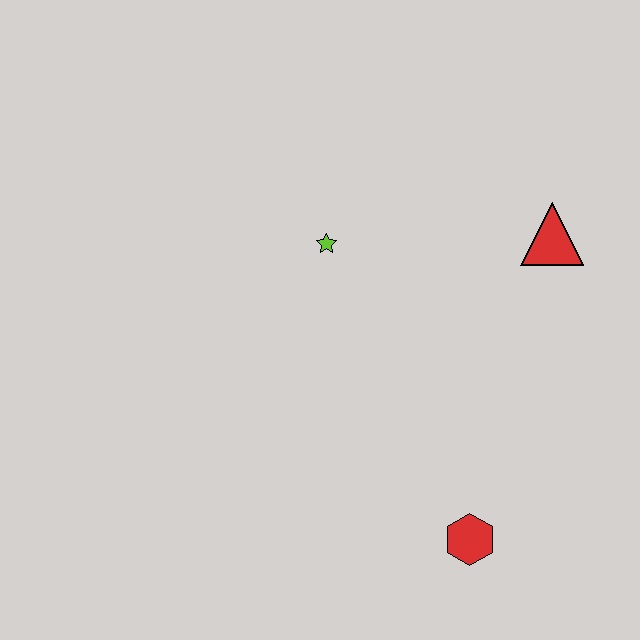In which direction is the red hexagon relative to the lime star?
The red hexagon is below the lime star.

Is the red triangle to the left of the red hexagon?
No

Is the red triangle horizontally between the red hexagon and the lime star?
No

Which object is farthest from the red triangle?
The red hexagon is farthest from the red triangle.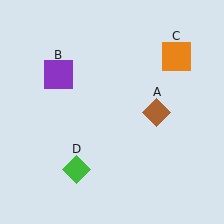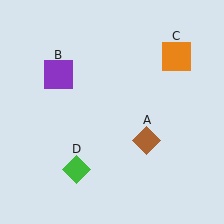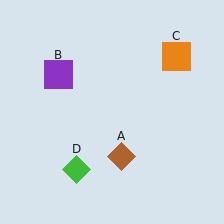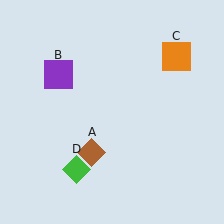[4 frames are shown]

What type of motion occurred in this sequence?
The brown diamond (object A) rotated clockwise around the center of the scene.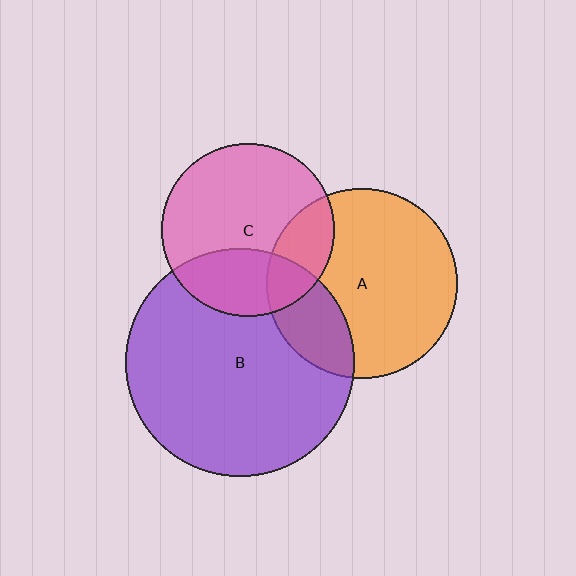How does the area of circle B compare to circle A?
Approximately 1.4 times.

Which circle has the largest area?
Circle B (purple).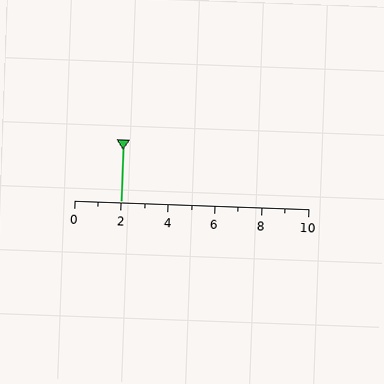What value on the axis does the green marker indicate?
The marker indicates approximately 2.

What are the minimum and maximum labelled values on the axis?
The axis runs from 0 to 10.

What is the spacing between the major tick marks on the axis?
The major ticks are spaced 2 apart.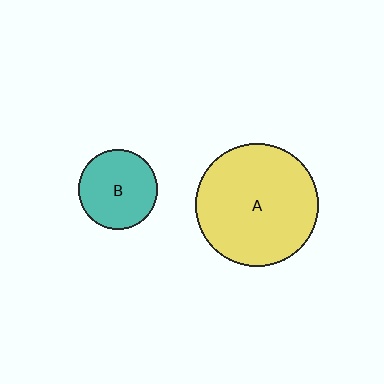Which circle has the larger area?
Circle A (yellow).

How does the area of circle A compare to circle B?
Approximately 2.4 times.